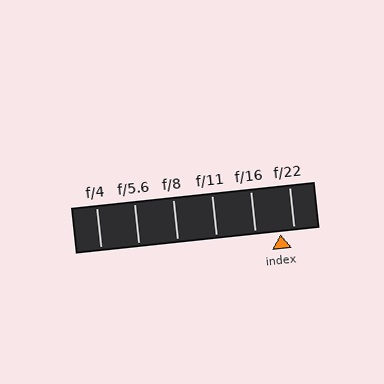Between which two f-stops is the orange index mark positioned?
The index mark is between f/16 and f/22.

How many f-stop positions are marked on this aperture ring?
There are 6 f-stop positions marked.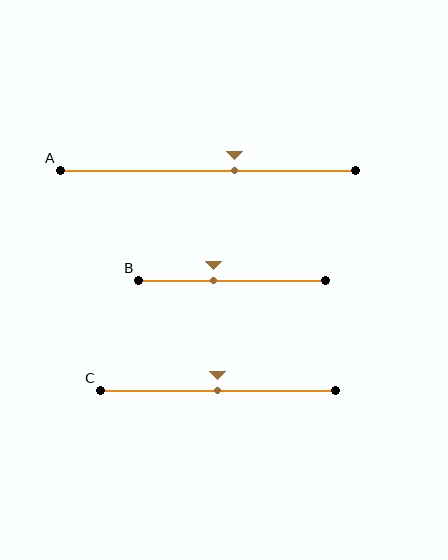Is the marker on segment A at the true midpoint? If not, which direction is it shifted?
No, the marker on segment A is shifted to the right by about 9% of the segment length.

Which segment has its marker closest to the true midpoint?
Segment C has its marker closest to the true midpoint.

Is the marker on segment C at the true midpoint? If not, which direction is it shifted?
Yes, the marker on segment C is at the true midpoint.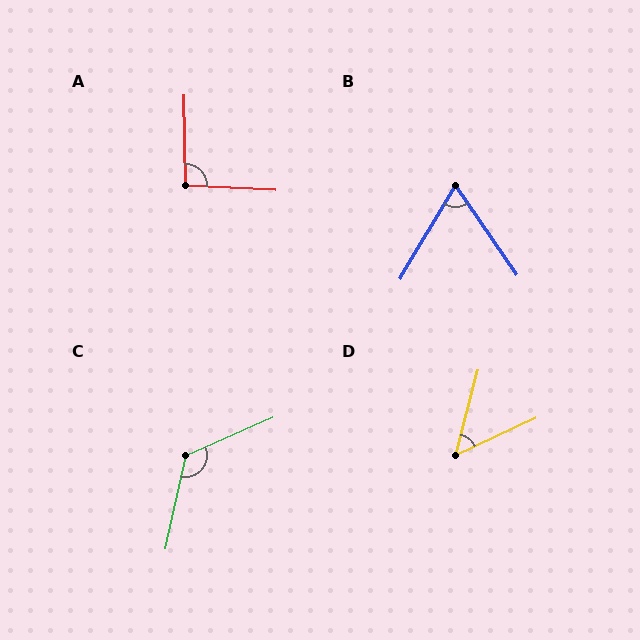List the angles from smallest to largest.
D (51°), B (65°), A (94°), C (126°).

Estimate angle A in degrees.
Approximately 94 degrees.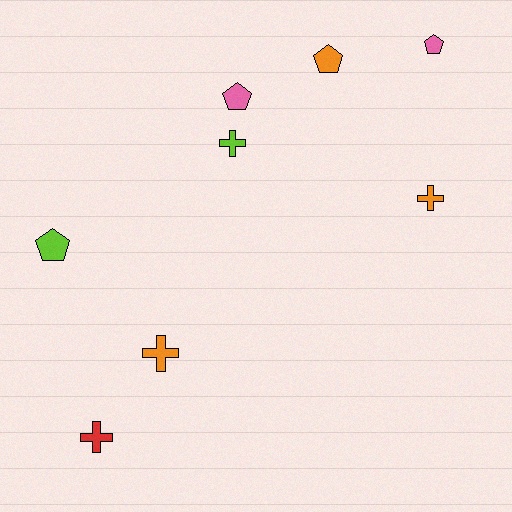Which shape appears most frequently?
Cross, with 4 objects.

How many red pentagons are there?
There are no red pentagons.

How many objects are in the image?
There are 8 objects.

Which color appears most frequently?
Orange, with 3 objects.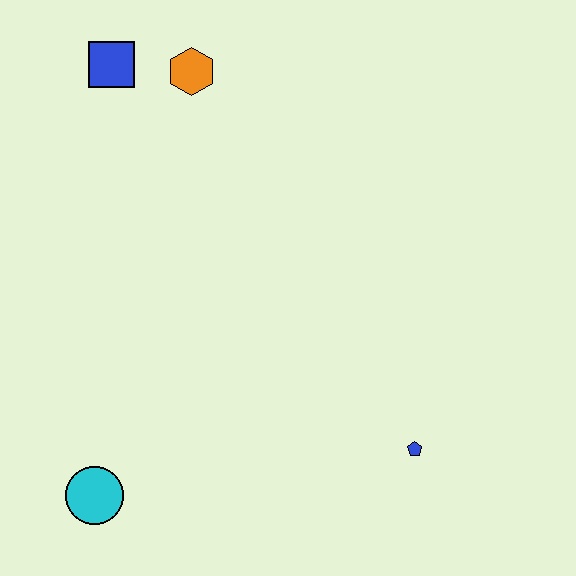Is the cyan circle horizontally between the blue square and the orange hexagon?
No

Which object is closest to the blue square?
The orange hexagon is closest to the blue square.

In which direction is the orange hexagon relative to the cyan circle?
The orange hexagon is above the cyan circle.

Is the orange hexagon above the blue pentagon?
Yes